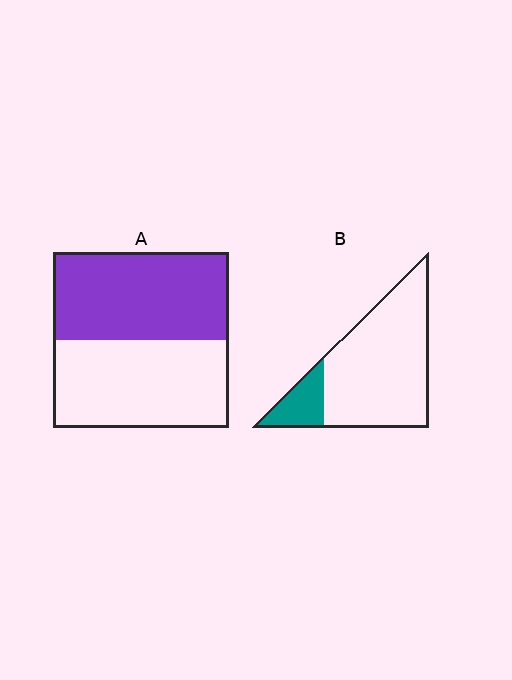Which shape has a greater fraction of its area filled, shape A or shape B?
Shape A.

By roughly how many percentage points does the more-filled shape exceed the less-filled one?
By roughly 35 percentage points (A over B).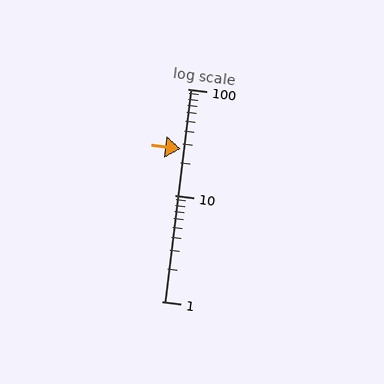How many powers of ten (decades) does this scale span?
The scale spans 2 decades, from 1 to 100.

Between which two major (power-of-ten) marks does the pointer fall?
The pointer is between 10 and 100.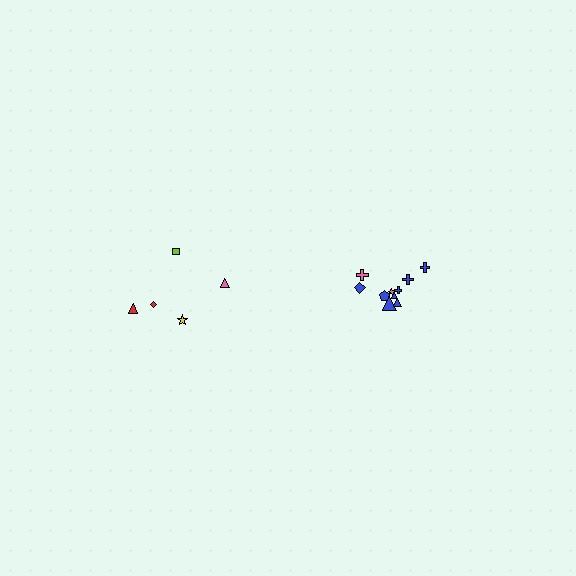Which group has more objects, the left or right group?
The right group.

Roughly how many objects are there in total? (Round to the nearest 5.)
Roughly 15 objects in total.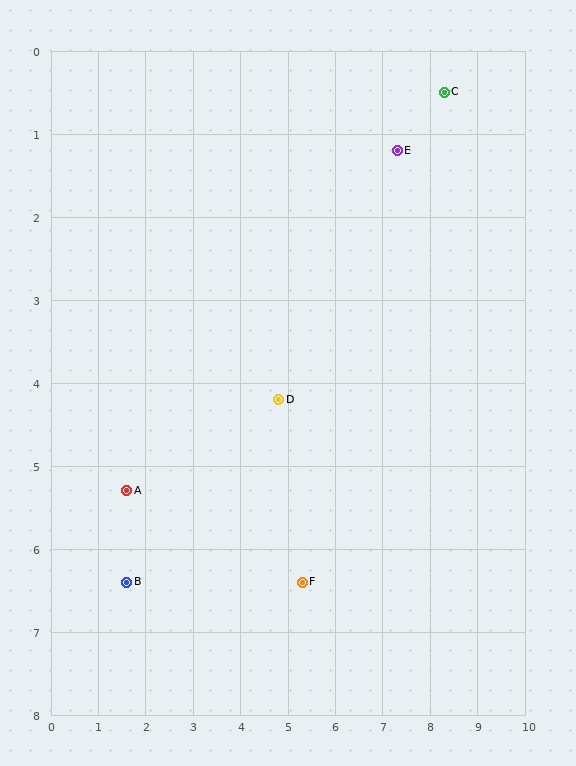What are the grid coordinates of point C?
Point C is at approximately (8.3, 0.5).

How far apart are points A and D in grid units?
Points A and D are about 3.4 grid units apart.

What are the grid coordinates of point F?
Point F is at approximately (5.3, 6.4).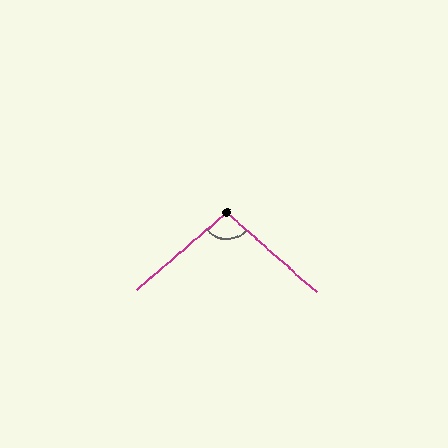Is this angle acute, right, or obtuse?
It is obtuse.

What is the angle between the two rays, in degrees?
Approximately 98 degrees.